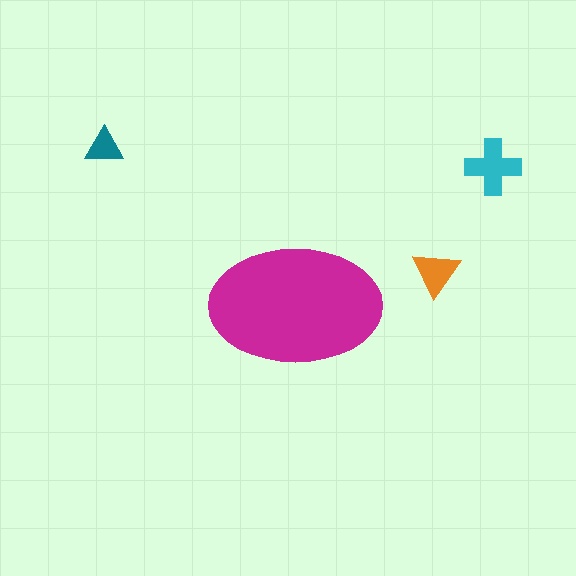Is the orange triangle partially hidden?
No, the orange triangle is fully visible.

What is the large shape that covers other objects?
A magenta ellipse.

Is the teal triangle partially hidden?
No, the teal triangle is fully visible.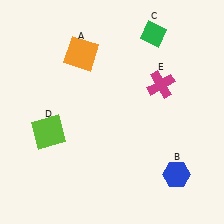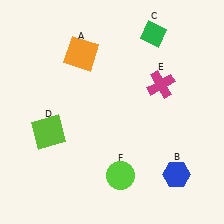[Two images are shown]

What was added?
A lime circle (F) was added in Image 2.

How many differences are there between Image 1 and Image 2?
There is 1 difference between the two images.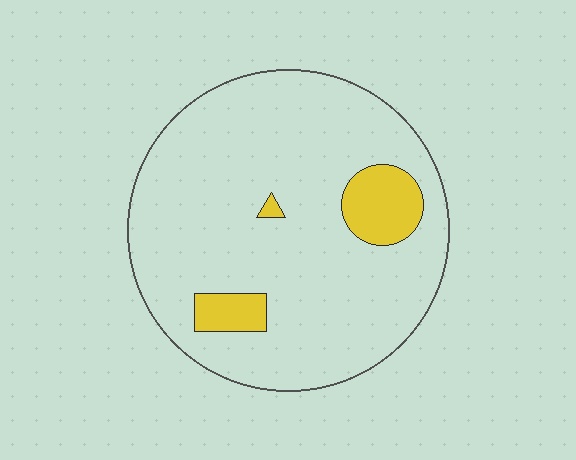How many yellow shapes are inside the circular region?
3.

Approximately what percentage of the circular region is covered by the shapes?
Approximately 10%.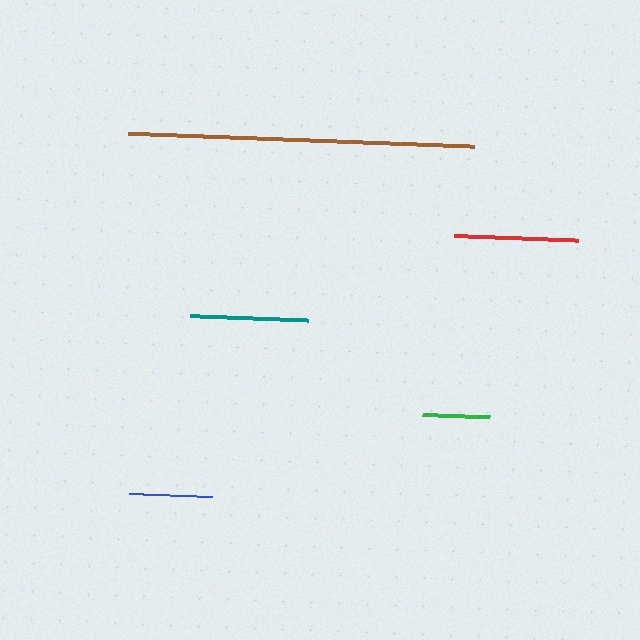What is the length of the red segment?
The red segment is approximately 125 pixels long.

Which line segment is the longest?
The brown line is the longest at approximately 346 pixels.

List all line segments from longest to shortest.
From longest to shortest: brown, red, teal, blue, green.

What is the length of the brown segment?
The brown segment is approximately 346 pixels long.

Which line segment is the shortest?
The green line is the shortest at approximately 67 pixels.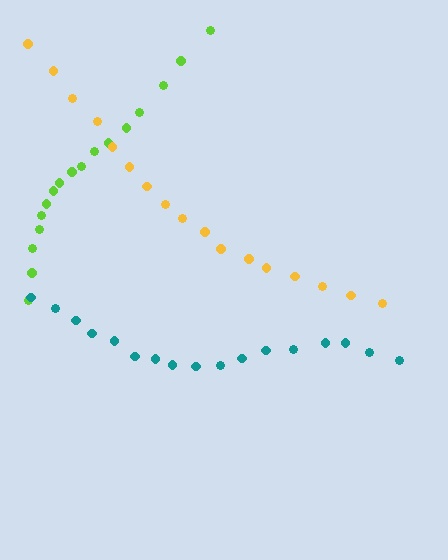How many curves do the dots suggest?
There are 3 distinct paths.